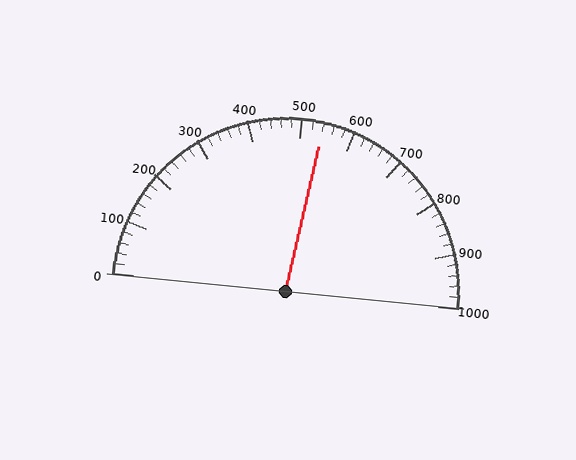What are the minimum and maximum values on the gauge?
The gauge ranges from 0 to 1000.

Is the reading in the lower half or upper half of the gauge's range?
The reading is in the upper half of the range (0 to 1000).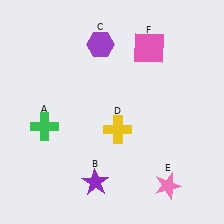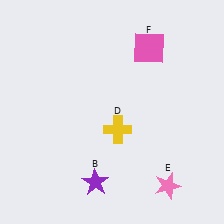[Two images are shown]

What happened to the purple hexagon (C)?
The purple hexagon (C) was removed in Image 2. It was in the top-left area of Image 1.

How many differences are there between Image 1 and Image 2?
There are 2 differences between the two images.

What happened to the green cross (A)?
The green cross (A) was removed in Image 2. It was in the bottom-left area of Image 1.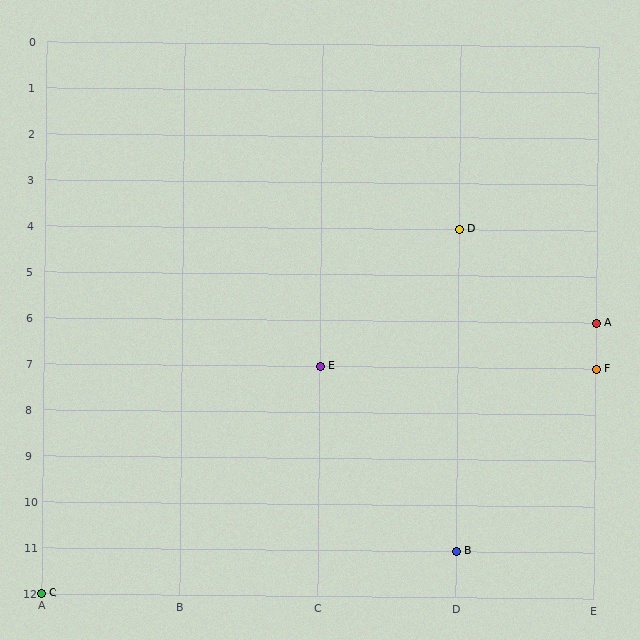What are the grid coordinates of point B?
Point B is at grid coordinates (D, 11).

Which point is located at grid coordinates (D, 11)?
Point B is at (D, 11).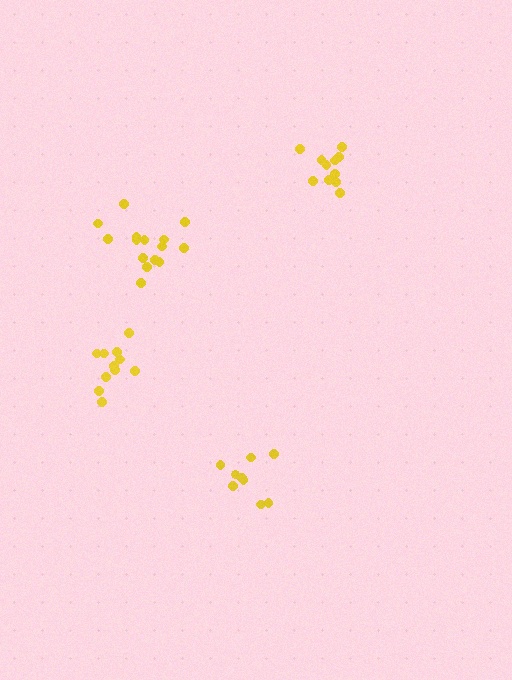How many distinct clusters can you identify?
There are 4 distinct clusters.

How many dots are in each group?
Group 1: 9 dots, Group 2: 11 dots, Group 3: 15 dots, Group 4: 11 dots (46 total).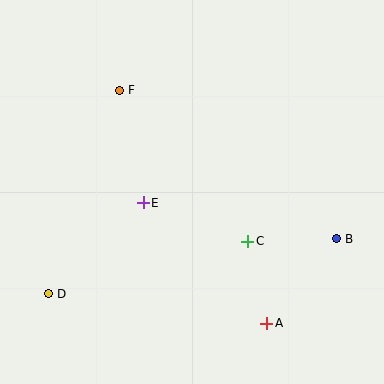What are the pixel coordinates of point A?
Point A is at (267, 323).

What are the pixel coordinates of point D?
Point D is at (49, 294).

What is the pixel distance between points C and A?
The distance between C and A is 84 pixels.